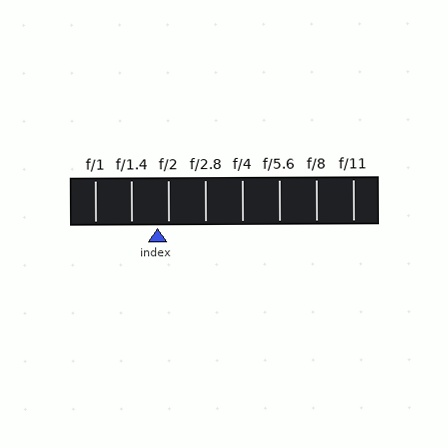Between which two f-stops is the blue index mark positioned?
The index mark is between f/1.4 and f/2.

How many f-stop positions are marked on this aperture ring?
There are 8 f-stop positions marked.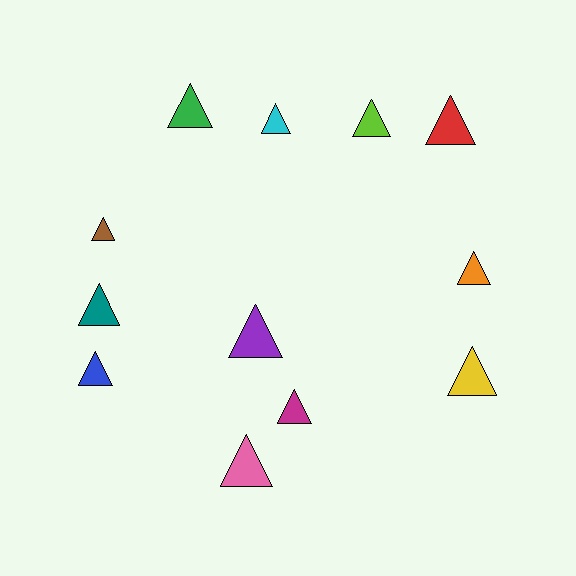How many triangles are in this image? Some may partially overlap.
There are 12 triangles.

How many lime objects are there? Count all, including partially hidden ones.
There is 1 lime object.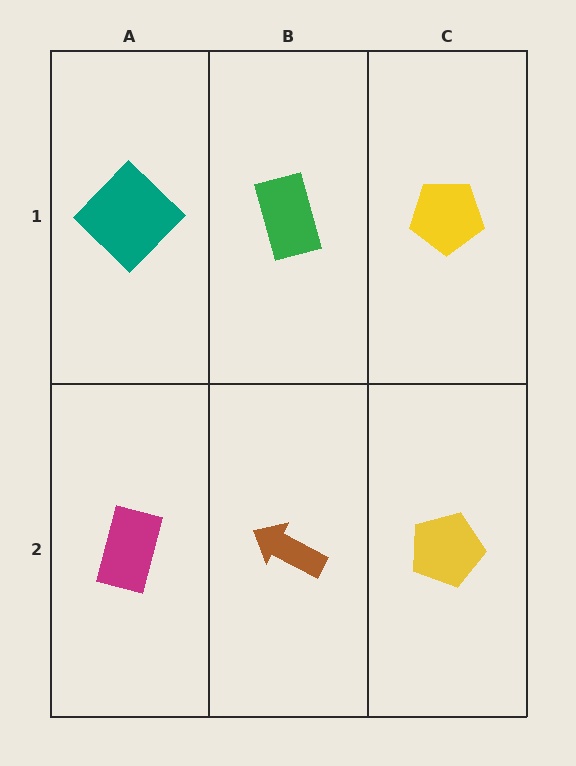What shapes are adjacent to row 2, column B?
A green rectangle (row 1, column B), a magenta rectangle (row 2, column A), a yellow pentagon (row 2, column C).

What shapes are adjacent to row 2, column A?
A teal diamond (row 1, column A), a brown arrow (row 2, column B).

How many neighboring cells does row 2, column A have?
2.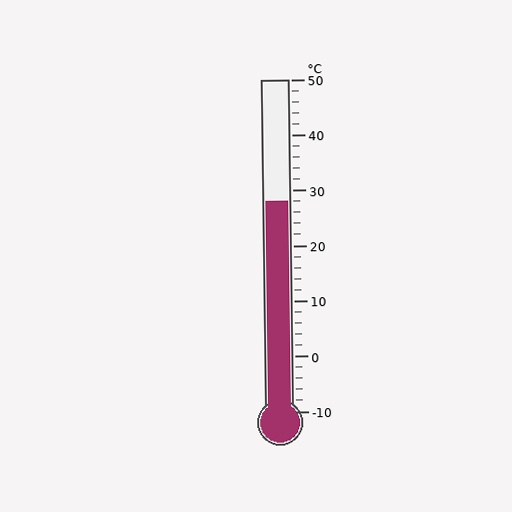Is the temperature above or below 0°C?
The temperature is above 0°C.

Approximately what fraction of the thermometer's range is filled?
The thermometer is filled to approximately 65% of its range.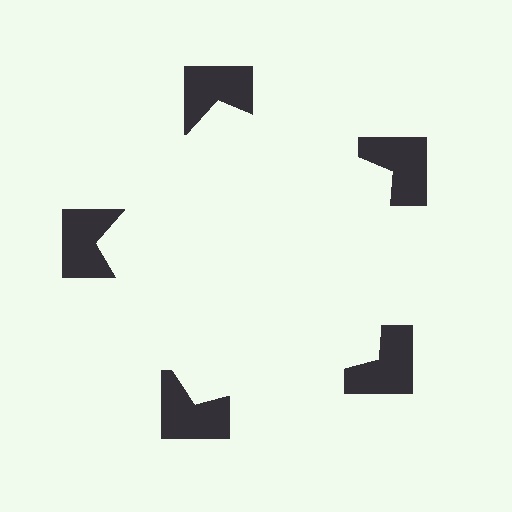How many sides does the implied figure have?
5 sides.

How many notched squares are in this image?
There are 5 — one at each vertex of the illusory pentagon.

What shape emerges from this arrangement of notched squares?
An illusory pentagon — its edges are inferred from the aligned wedge cuts in the notched squares, not physically drawn.